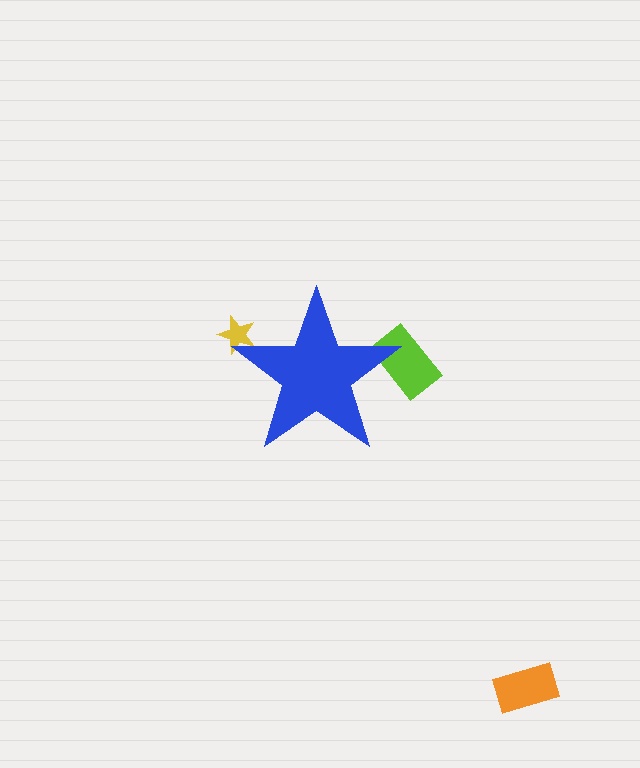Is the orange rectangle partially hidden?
No, the orange rectangle is fully visible.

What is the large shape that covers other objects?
A blue star.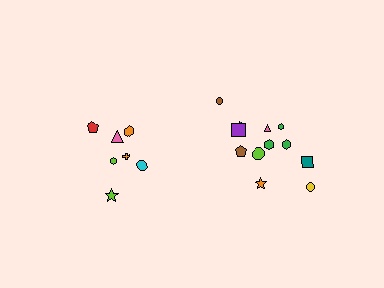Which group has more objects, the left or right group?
The right group.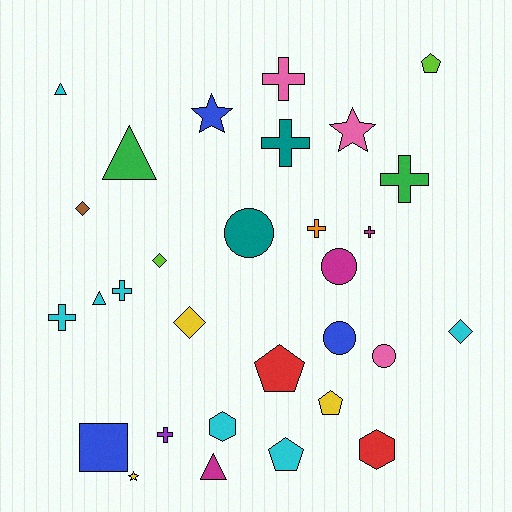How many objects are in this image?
There are 30 objects.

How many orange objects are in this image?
There is 1 orange object.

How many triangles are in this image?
There are 4 triangles.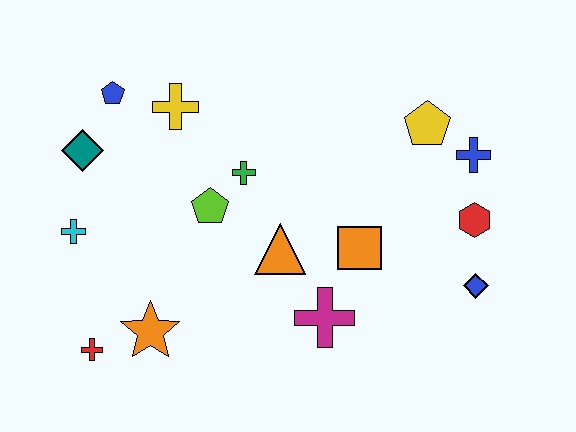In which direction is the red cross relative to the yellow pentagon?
The red cross is to the left of the yellow pentagon.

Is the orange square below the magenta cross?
No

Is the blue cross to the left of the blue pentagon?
No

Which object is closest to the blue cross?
The yellow pentagon is closest to the blue cross.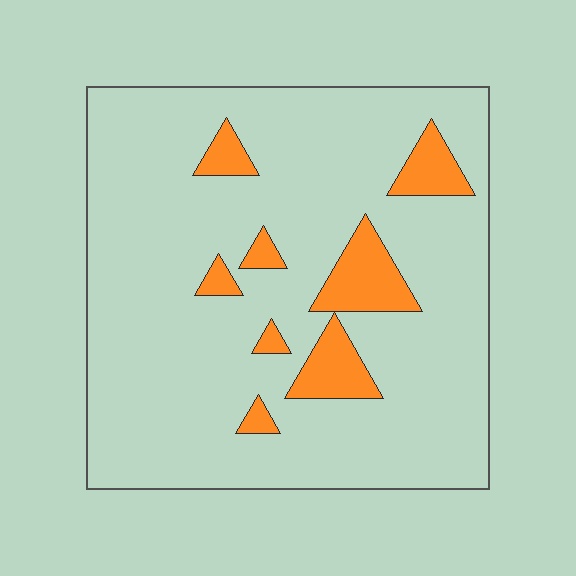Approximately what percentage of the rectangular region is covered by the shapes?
Approximately 10%.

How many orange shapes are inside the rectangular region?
8.